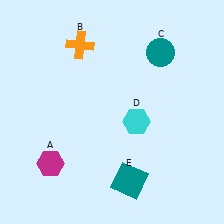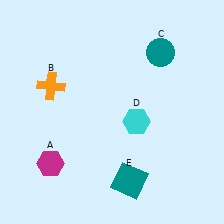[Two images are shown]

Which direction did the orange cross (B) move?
The orange cross (B) moved down.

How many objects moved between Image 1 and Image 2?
1 object moved between the two images.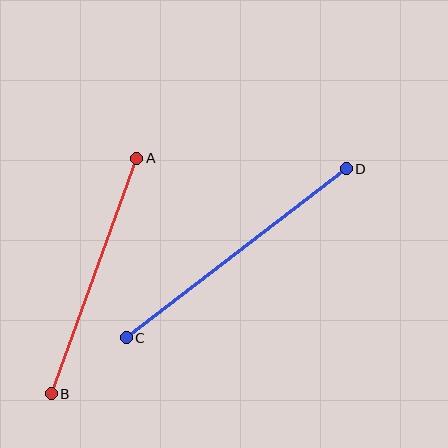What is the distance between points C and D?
The distance is approximately 277 pixels.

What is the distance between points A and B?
The distance is approximately 250 pixels.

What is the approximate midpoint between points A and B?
The midpoint is at approximately (94, 276) pixels.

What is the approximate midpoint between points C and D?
The midpoint is at approximately (236, 253) pixels.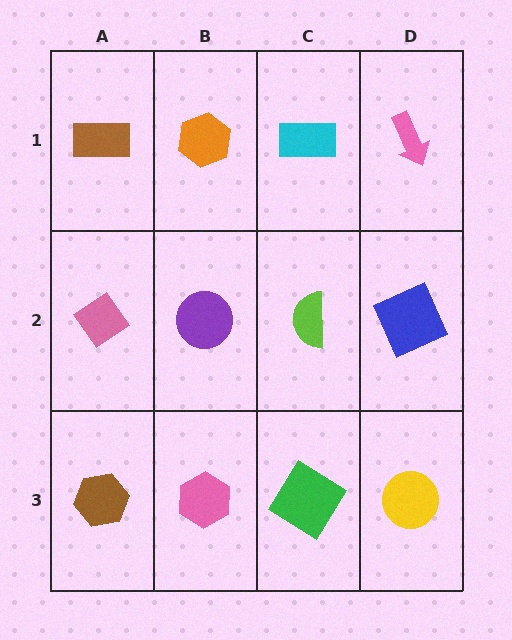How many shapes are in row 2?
4 shapes.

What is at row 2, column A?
A pink diamond.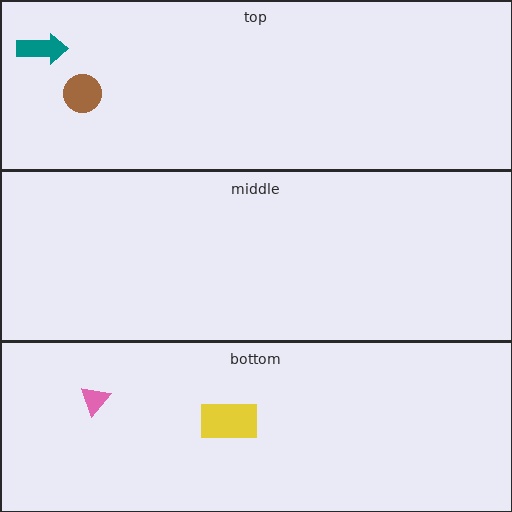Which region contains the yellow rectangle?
The bottom region.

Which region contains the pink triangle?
The bottom region.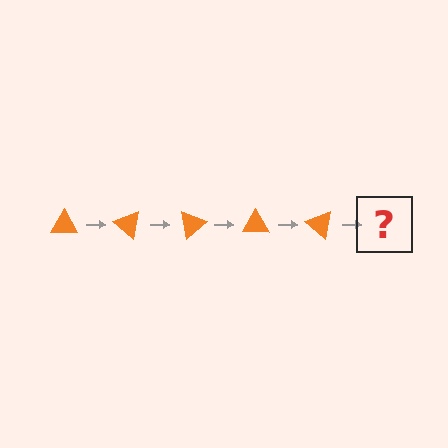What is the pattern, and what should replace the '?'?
The pattern is that the triangle rotates 40 degrees each step. The '?' should be an orange triangle rotated 200 degrees.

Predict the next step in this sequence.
The next step is an orange triangle rotated 200 degrees.